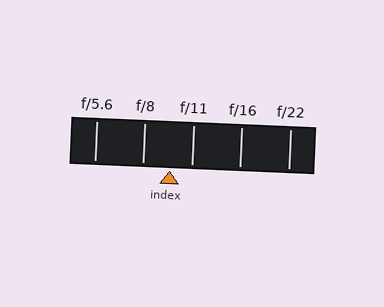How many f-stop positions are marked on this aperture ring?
There are 5 f-stop positions marked.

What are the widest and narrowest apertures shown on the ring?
The widest aperture shown is f/5.6 and the narrowest is f/22.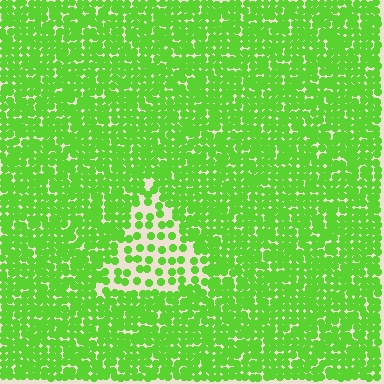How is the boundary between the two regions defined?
The boundary is defined by a change in element density (approximately 2.6x ratio). All elements are the same color, size, and shape.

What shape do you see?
I see a triangle.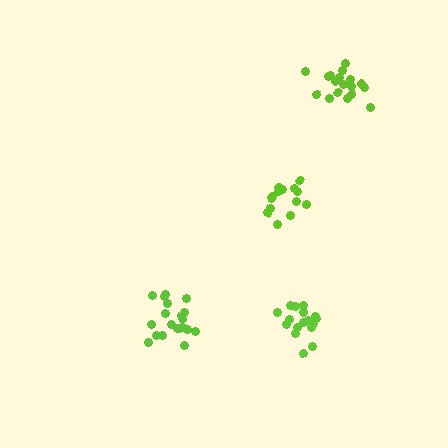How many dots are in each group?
Group 1: 18 dots, Group 2: 14 dots, Group 3: 18 dots, Group 4: 19 dots (69 total).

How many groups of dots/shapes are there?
There are 4 groups.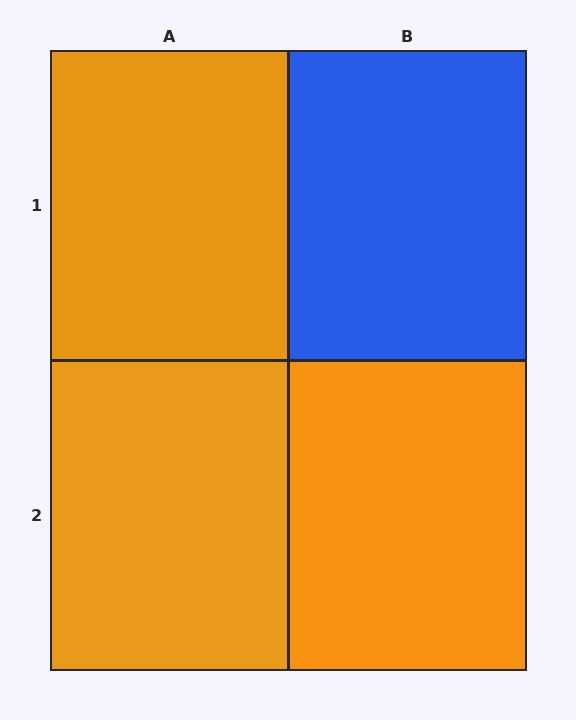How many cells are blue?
1 cell is blue.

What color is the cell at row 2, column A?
Orange.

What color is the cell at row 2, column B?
Orange.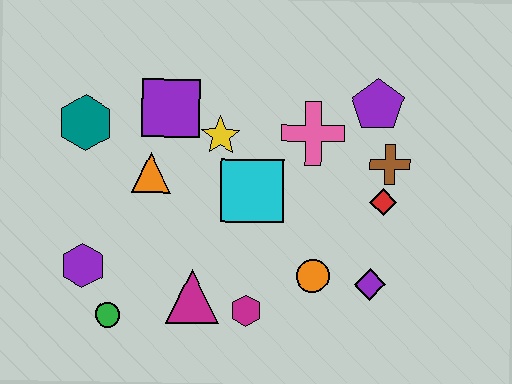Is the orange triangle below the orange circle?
No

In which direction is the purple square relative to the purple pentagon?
The purple square is to the left of the purple pentagon.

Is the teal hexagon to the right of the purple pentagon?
No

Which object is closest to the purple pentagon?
The brown cross is closest to the purple pentagon.